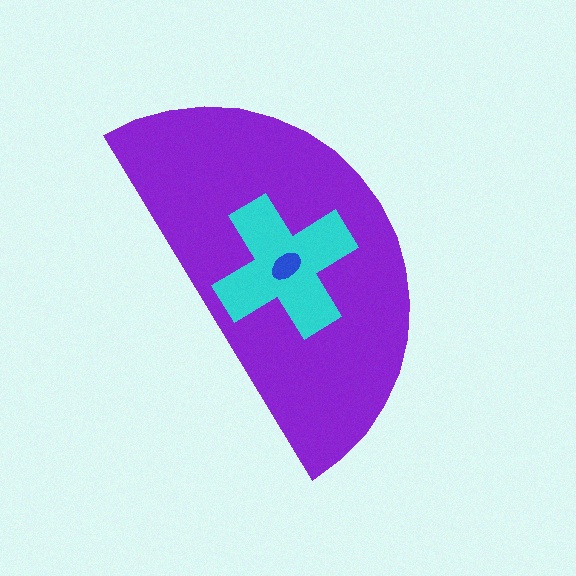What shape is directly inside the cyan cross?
The blue ellipse.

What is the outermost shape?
The purple semicircle.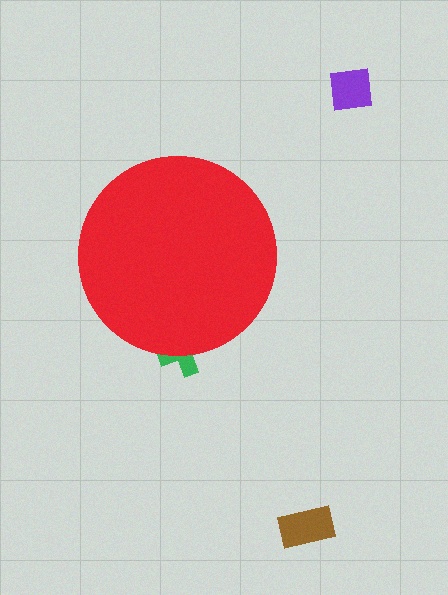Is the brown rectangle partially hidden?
No, the brown rectangle is fully visible.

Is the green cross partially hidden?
Yes, the green cross is partially hidden behind the red circle.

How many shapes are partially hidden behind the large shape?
1 shape is partially hidden.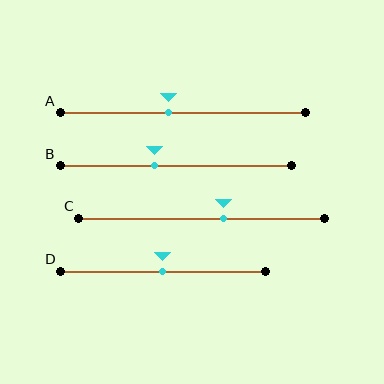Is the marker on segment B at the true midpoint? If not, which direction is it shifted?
No, the marker on segment B is shifted to the left by about 9% of the segment length.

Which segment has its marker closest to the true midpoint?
Segment D has its marker closest to the true midpoint.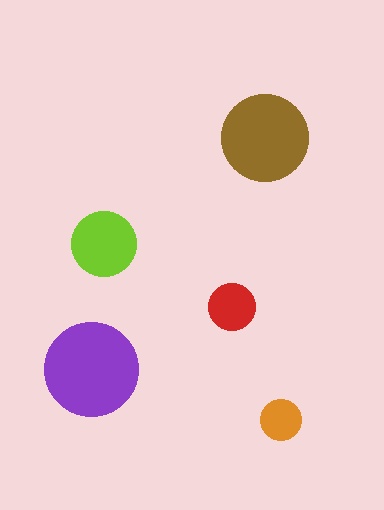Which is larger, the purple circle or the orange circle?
The purple one.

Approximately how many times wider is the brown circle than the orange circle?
About 2 times wider.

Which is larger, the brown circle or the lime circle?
The brown one.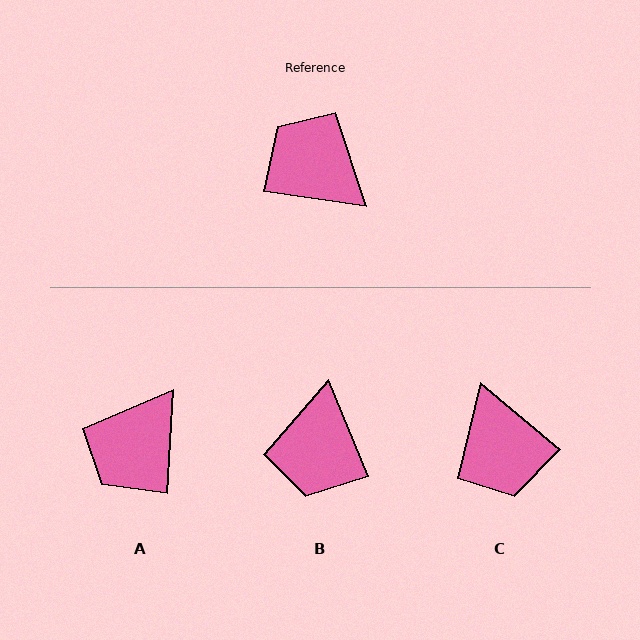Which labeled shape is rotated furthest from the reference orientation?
C, about 149 degrees away.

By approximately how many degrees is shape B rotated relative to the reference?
Approximately 121 degrees counter-clockwise.